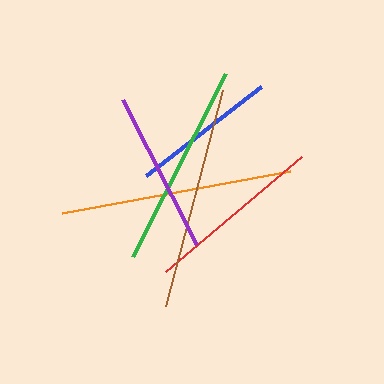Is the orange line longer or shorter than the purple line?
The orange line is longer than the purple line.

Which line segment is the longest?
The orange line is the longest at approximately 232 pixels.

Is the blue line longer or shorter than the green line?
The green line is longer than the blue line.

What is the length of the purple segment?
The purple segment is approximately 163 pixels long.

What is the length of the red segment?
The red segment is approximately 178 pixels long.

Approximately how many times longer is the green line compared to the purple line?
The green line is approximately 1.3 times the length of the purple line.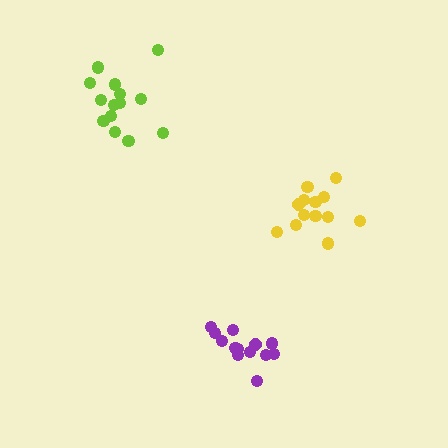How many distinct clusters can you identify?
There are 3 distinct clusters.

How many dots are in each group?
Group 1: 14 dots, Group 2: 15 dots, Group 3: 13 dots (42 total).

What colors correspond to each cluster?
The clusters are colored: lime, purple, yellow.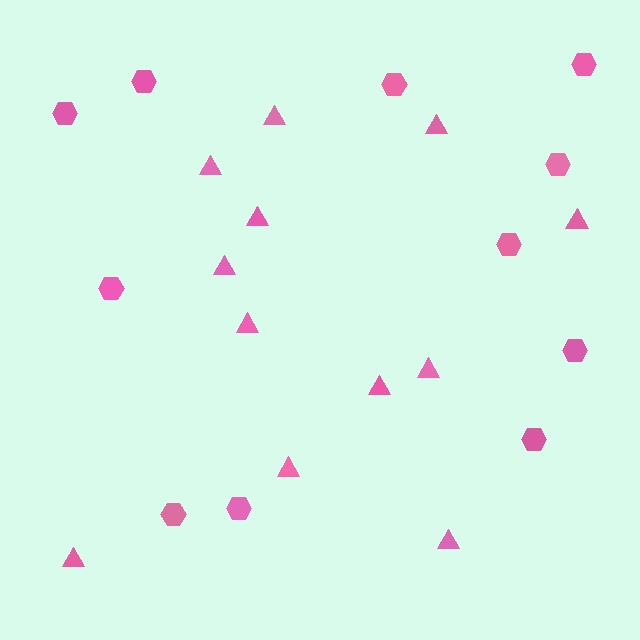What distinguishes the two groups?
There are 2 groups: one group of triangles (12) and one group of hexagons (11).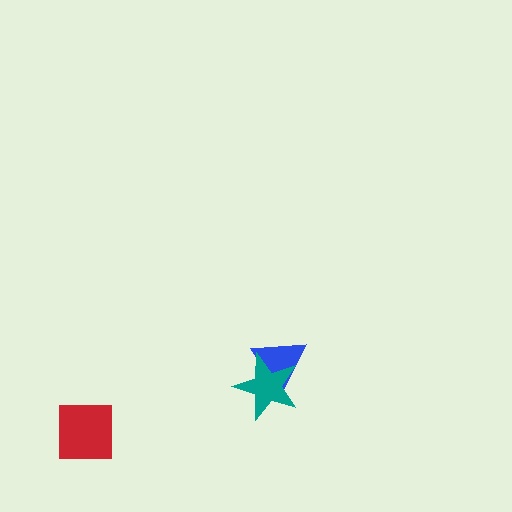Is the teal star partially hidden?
No, no other shape covers it.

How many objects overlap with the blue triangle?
1 object overlaps with the blue triangle.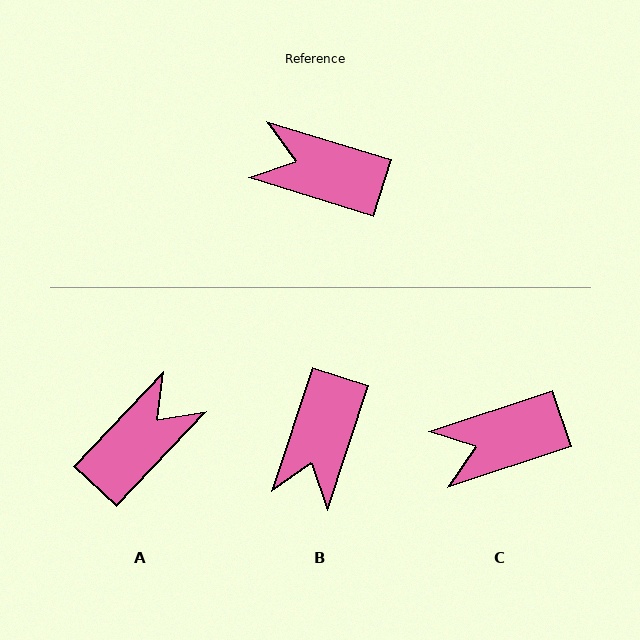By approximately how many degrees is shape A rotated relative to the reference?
Approximately 116 degrees clockwise.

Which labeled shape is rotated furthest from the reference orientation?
A, about 116 degrees away.